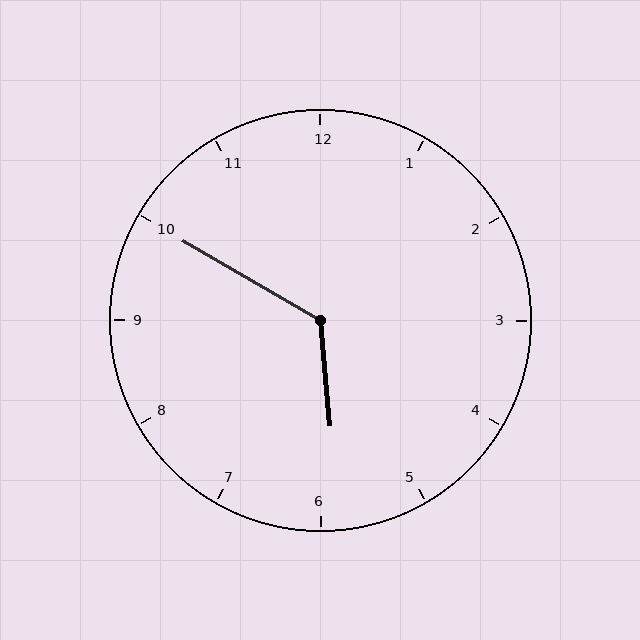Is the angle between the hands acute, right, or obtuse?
It is obtuse.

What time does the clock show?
5:50.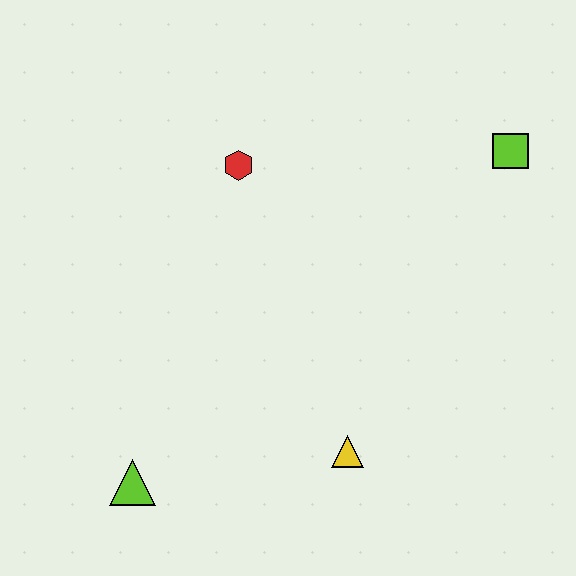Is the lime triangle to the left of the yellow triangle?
Yes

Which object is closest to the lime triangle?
The yellow triangle is closest to the lime triangle.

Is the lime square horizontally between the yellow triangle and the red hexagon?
No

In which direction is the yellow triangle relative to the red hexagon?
The yellow triangle is below the red hexagon.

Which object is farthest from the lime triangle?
The lime square is farthest from the lime triangle.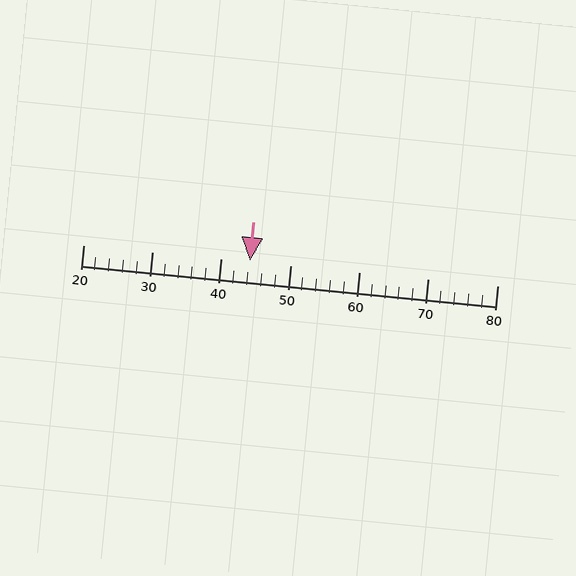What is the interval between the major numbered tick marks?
The major tick marks are spaced 10 units apart.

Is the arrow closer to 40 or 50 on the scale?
The arrow is closer to 40.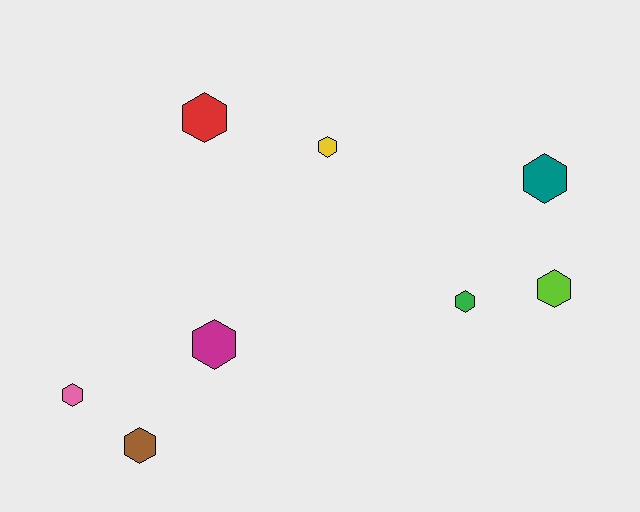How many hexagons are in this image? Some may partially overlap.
There are 8 hexagons.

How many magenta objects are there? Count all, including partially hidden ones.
There is 1 magenta object.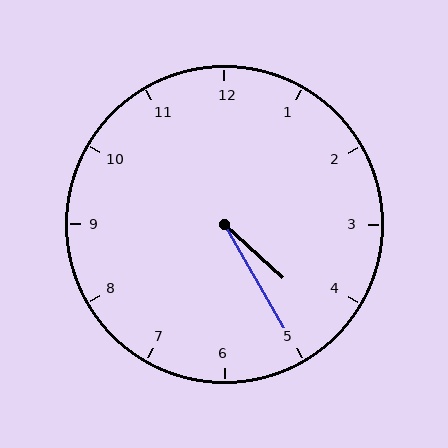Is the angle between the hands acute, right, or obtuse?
It is acute.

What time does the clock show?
4:25.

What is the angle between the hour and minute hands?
Approximately 18 degrees.